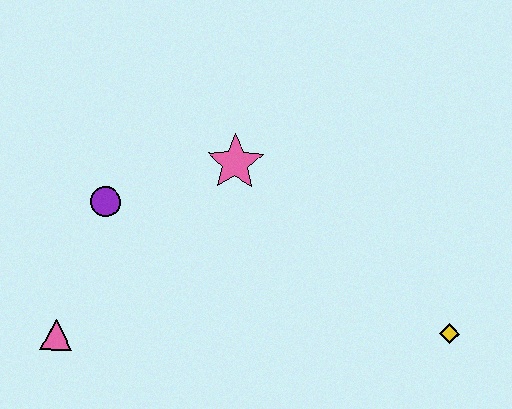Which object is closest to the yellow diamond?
The pink star is closest to the yellow diamond.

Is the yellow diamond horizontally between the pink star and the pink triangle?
No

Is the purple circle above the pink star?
No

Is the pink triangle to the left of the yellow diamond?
Yes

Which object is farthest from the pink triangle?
The yellow diamond is farthest from the pink triangle.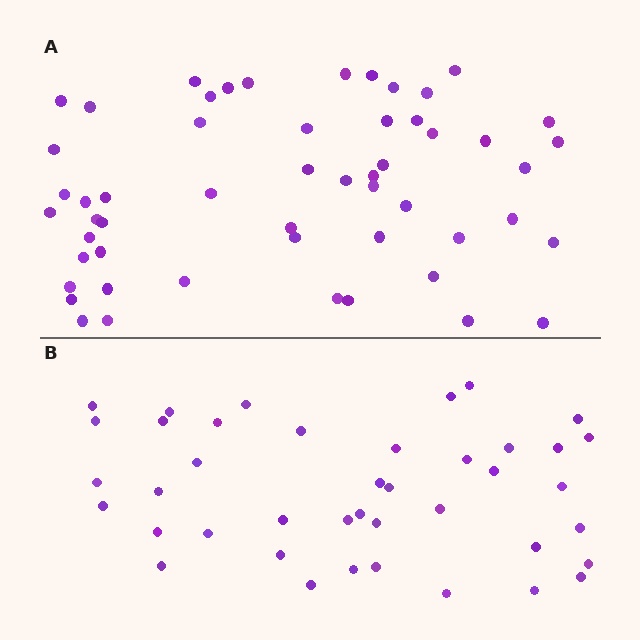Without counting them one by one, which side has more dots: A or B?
Region A (the top region) has more dots.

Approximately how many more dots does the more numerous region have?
Region A has approximately 15 more dots than region B.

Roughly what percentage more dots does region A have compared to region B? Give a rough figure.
About 30% more.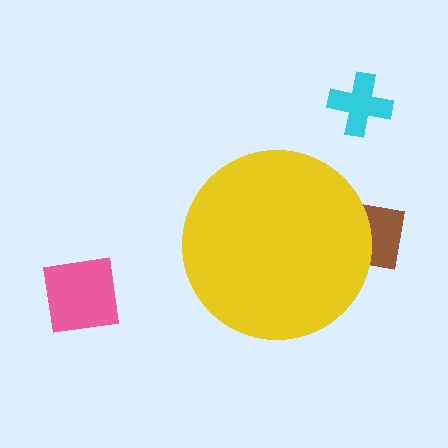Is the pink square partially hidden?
No, the pink square is fully visible.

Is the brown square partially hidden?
Yes, the brown square is partially hidden behind the yellow circle.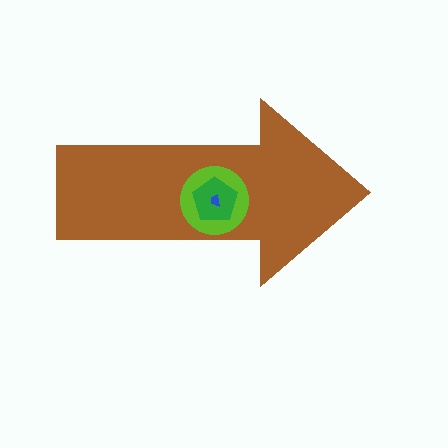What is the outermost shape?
The brown arrow.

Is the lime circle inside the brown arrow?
Yes.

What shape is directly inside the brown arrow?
The lime circle.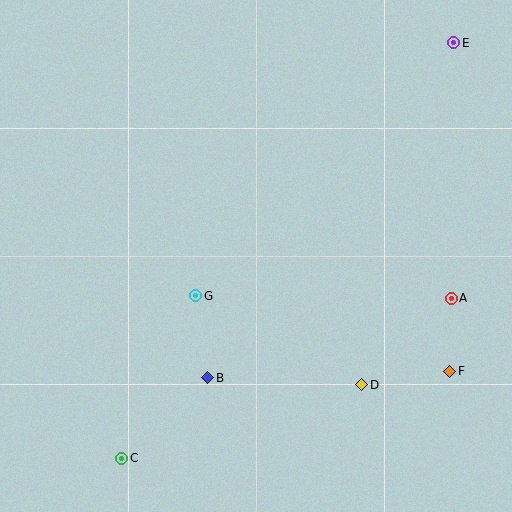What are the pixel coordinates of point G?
Point G is at (196, 296).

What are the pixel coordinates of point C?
Point C is at (122, 458).